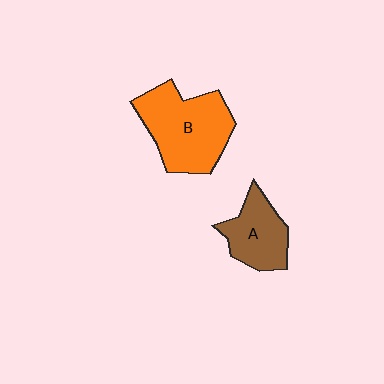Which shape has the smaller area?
Shape A (brown).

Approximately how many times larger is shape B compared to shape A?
Approximately 1.7 times.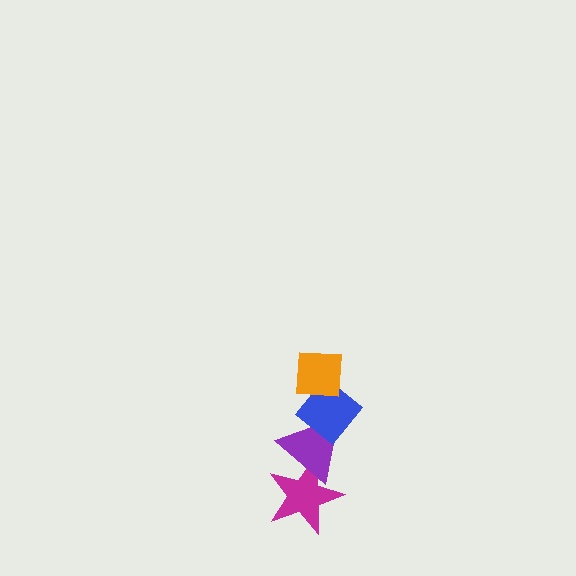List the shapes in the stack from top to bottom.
From top to bottom: the orange square, the blue diamond, the purple triangle, the magenta star.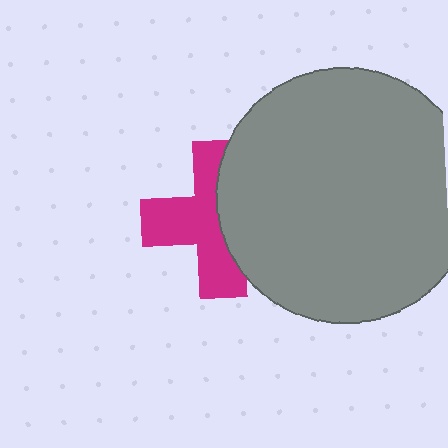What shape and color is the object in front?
The object in front is a gray circle.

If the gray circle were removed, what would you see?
You would see the complete magenta cross.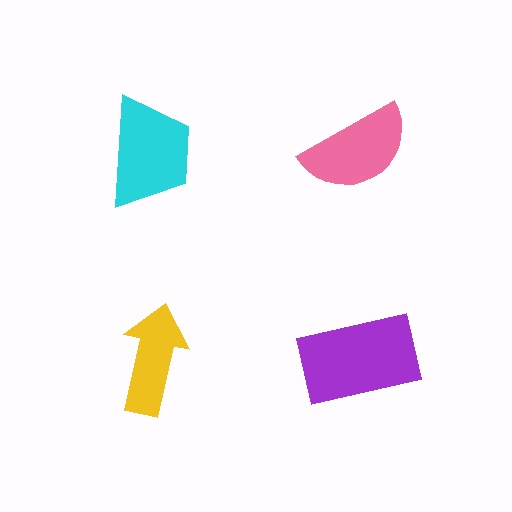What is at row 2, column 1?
A yellow arrow.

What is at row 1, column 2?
A pink semicircle.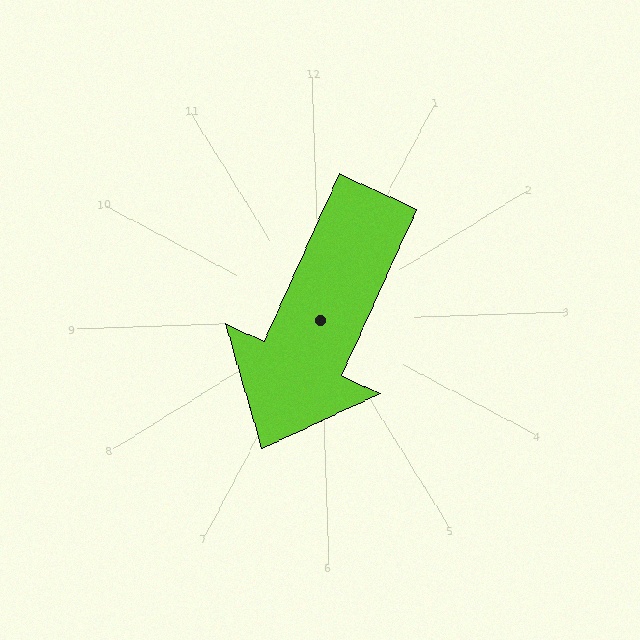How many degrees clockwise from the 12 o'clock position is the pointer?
Approximately 206 degrees.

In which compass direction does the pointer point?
Southwest.